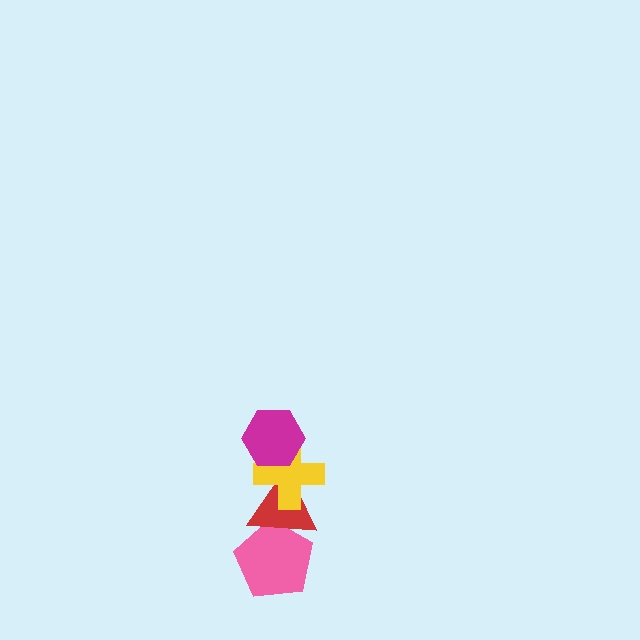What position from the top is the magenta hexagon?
The magenta hexagon is 1st from the top.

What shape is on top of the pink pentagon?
The red triangle is on top of the pink pentagon.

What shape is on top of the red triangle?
The yellow cross is on top of the red triangle.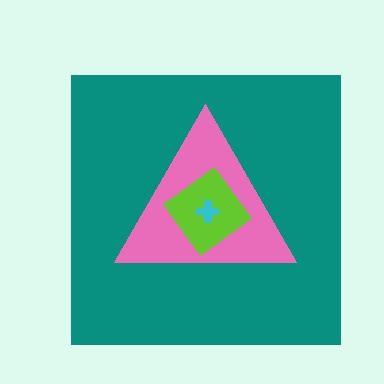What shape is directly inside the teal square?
The pink triangle.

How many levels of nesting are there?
4.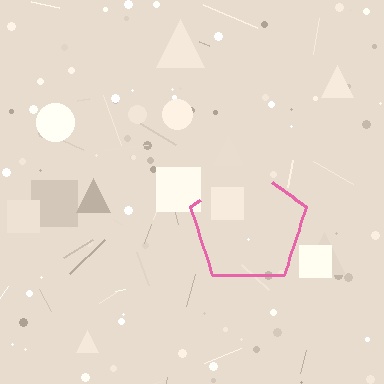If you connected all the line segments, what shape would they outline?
They would outline a pentagon.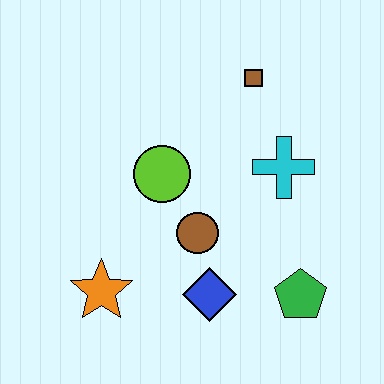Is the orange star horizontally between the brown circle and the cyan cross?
No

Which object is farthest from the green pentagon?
The brown square is farthest from the green pentagon.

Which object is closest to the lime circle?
The brown circle is closest to the lime circle.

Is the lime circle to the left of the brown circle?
Yes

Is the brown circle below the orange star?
No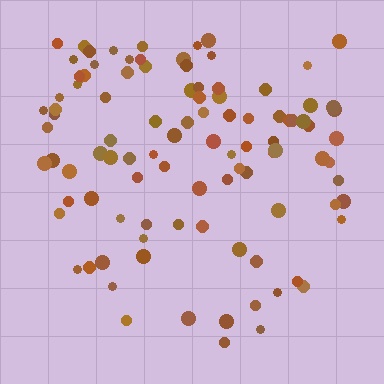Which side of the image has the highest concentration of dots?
The top.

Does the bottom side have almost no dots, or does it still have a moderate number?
Still a moderate number, just noticeably fewer than the top.